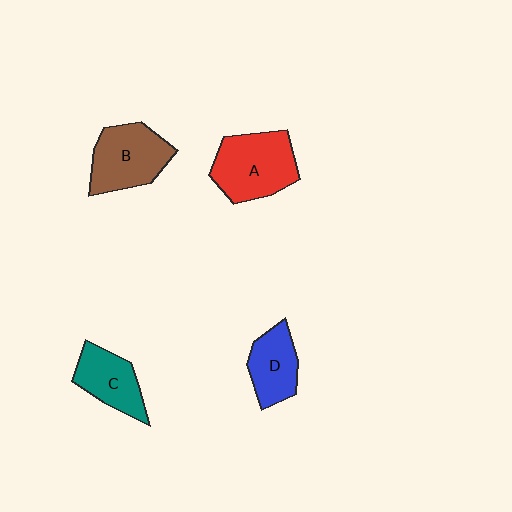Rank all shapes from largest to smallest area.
From largest to smallest: A (red), B (brown), C (teal), D (blue).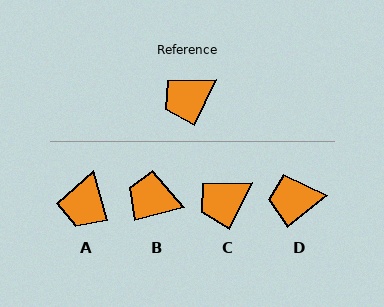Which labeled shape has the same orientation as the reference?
C.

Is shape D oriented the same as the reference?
No, it is off by about 27 degrees.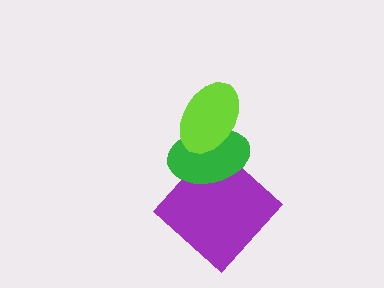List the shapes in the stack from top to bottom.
From top to bottom: the lime ellipse, the green ellipse, the purple diamond.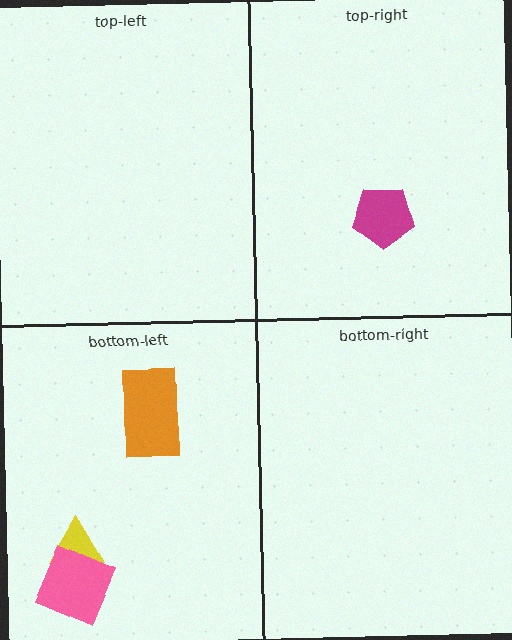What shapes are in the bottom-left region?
The yellow triangle, the pink square, the orange rectangle.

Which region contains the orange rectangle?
The bottom-left region.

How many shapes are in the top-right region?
1.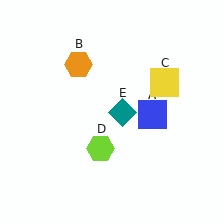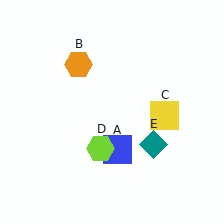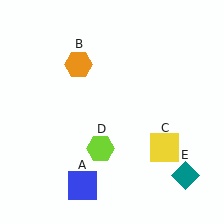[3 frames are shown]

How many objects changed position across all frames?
3 objects changed position: blue square (object A), yellow square (object C), teal diamond (object E).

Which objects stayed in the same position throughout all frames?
Orange hexagon (object B) and lime hexagon (object D) remained stationary.